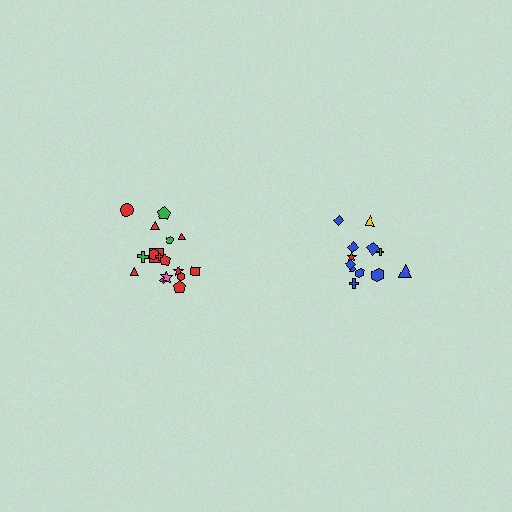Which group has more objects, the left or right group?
The left group.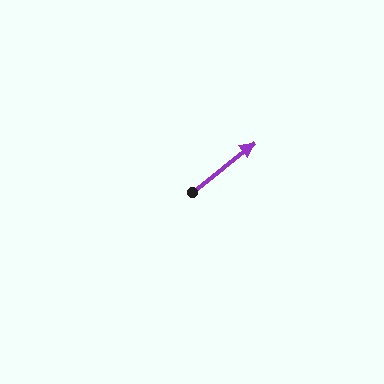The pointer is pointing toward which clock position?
Roughly 2 o'clock.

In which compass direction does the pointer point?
Northeast.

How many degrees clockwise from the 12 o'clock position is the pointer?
Approximately 51 degrees.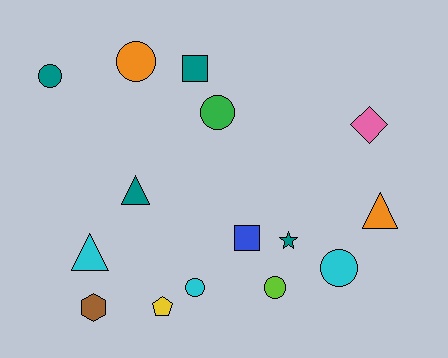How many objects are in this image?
There are 15 objects.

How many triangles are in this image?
There are 3 triangles.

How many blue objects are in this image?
There is 1 blue object.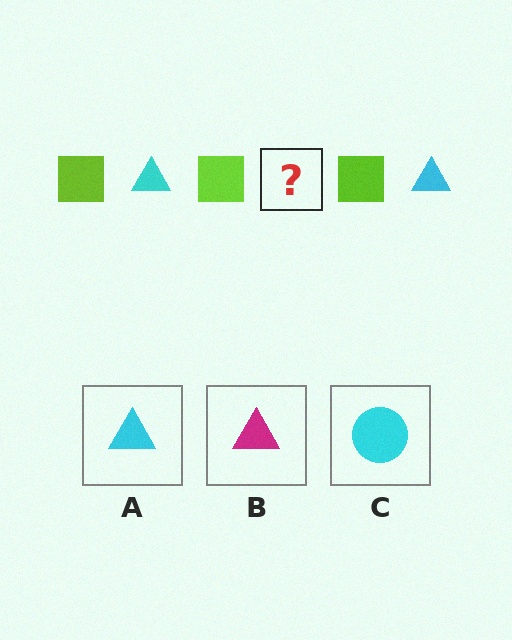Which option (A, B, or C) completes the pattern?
A.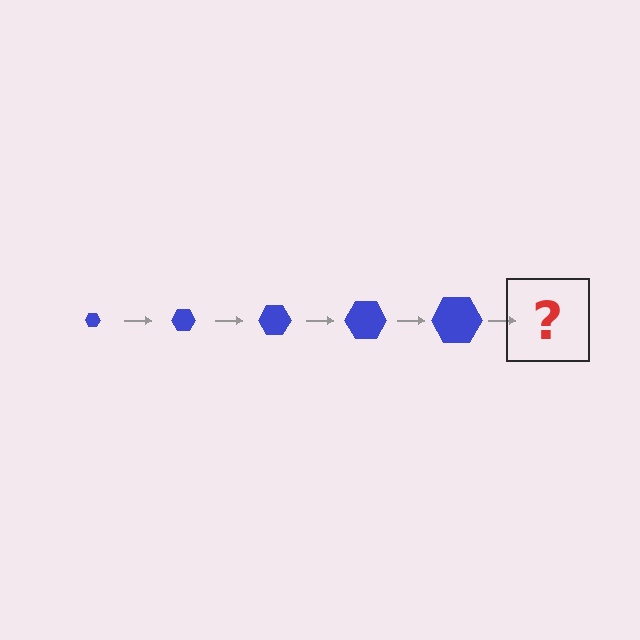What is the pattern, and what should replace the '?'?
The pattern is that the hexagon gets progressively larger each step. The '?' should be a blue hexagon, larger than the previous one.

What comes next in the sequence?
The next element should be a blue hexagon, larger than the previous one.